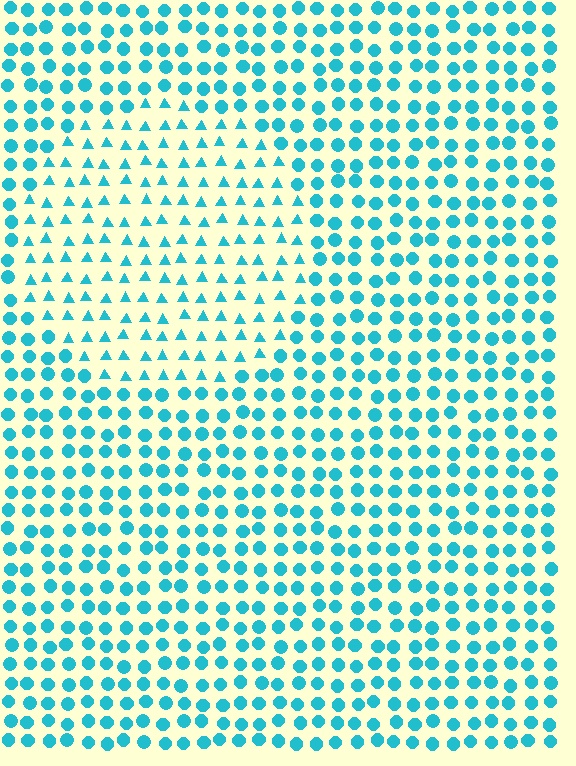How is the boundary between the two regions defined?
The boundary is defined by a change in element shape: triangles inside vs. circles outside. All elements share the same color and spacing.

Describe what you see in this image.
The image is filled with small cyan elements arranged in a uniform grid. A circle-shaped region contains triangles, while the surrounding area contains circles. The boundary is defined purely by the change in element shape.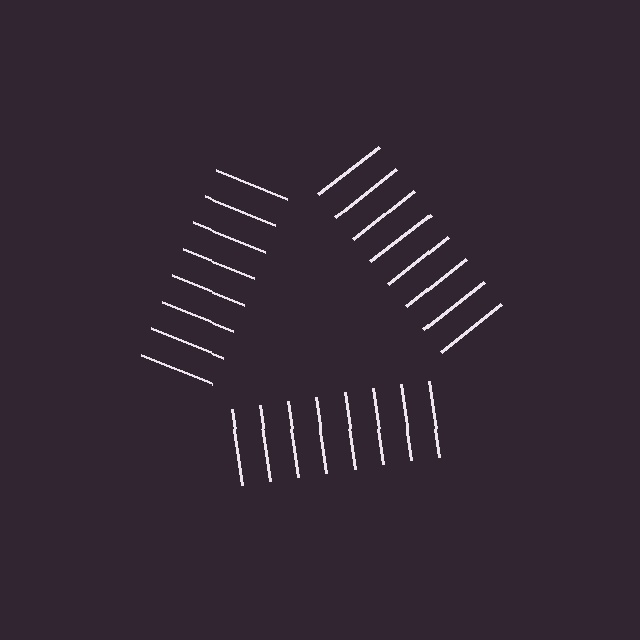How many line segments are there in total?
24 — 8 along each of the 3 edges.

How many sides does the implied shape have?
3 sides — the line-ends trace a triangle.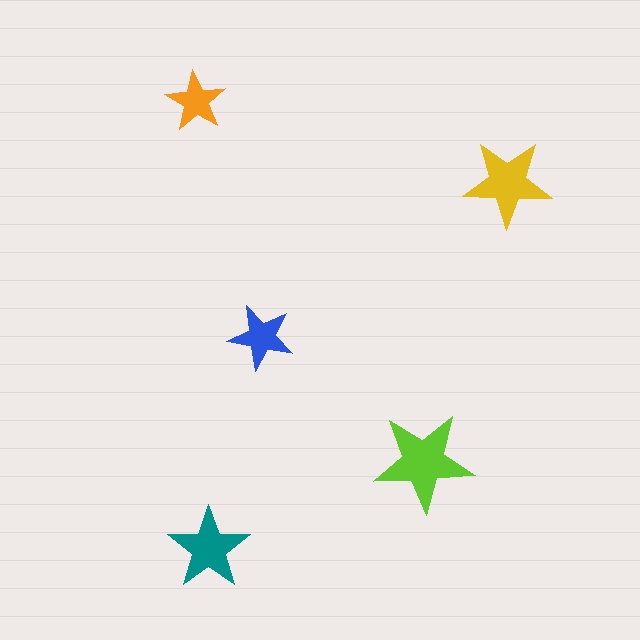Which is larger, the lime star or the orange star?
The lime one.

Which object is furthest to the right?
The yellow star is rightmost.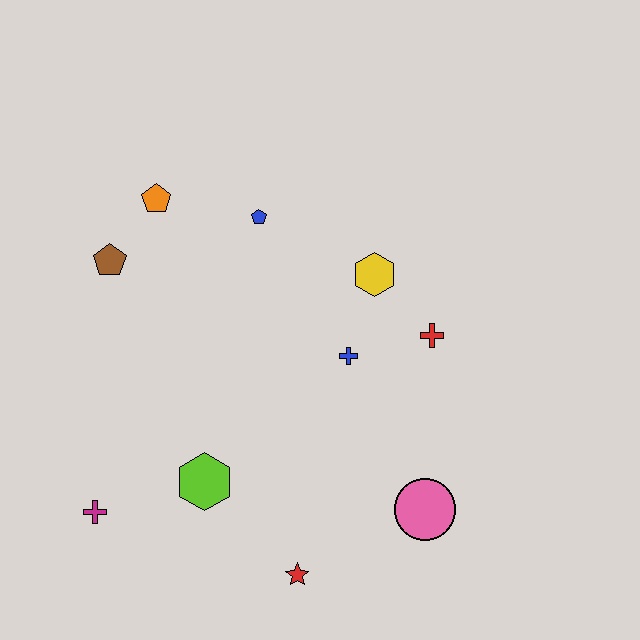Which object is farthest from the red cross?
The magenta cross is farthest from the red cross.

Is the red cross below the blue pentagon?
Yes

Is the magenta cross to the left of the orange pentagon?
Yes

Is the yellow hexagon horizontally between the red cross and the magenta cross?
Yes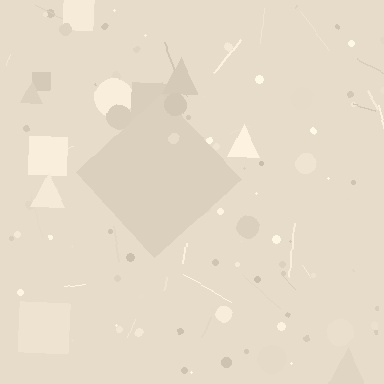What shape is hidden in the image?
A diamond is hidden in the image.